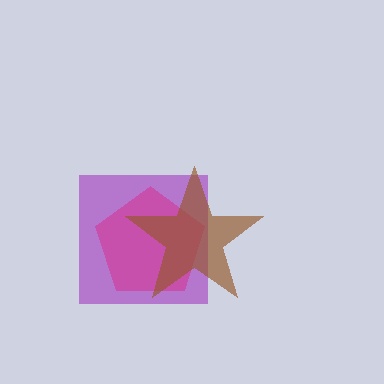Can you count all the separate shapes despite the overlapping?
Yes, there are 3 separate shapes.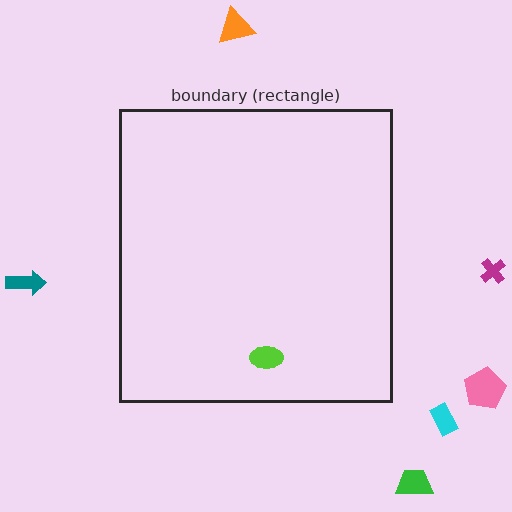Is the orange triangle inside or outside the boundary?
Outside.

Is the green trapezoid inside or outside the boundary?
Outside.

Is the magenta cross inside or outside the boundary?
Outside.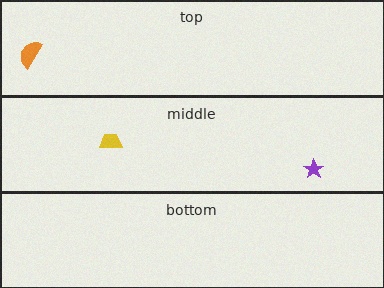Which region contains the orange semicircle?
The top region.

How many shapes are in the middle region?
2.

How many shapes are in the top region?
1.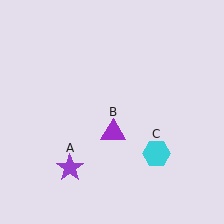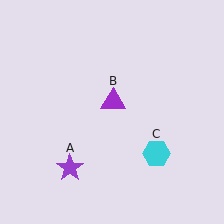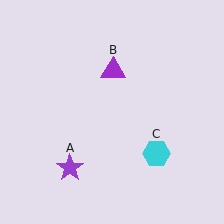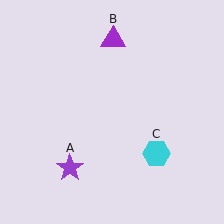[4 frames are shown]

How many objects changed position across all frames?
1 object changed position: purple triangle (object B).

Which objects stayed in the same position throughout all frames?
Purple star (object A) and cyan hexagon (object C) remained stationary.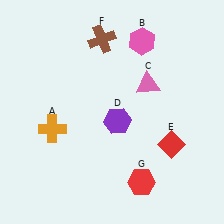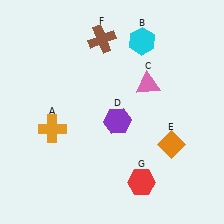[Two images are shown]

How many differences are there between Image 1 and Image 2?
There are 2 differences between the two images.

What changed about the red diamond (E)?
In Image 1, E is red. In Image 2, it changed to orange.